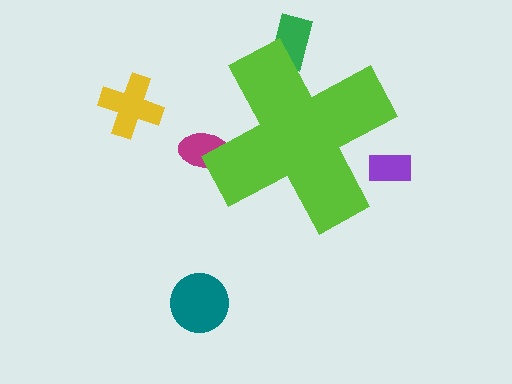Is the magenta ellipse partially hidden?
Yes, the magenta ellipse is partially hidden behind the lime cross.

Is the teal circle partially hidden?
No, the teal circle is fully visible.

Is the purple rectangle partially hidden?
Yes, the purple rectangle is partially hidden behind the lime cross.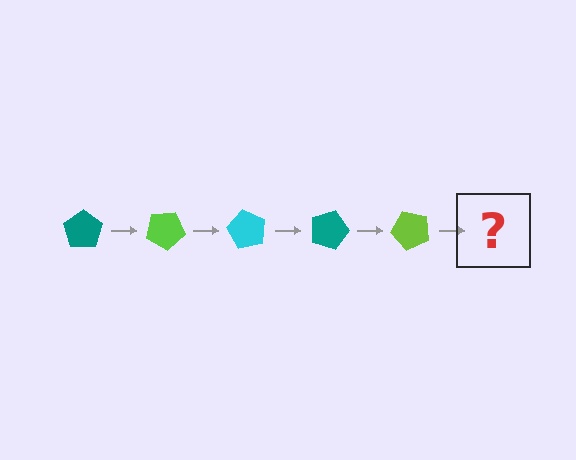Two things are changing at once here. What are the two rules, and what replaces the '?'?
The two rules are that it rotates 30 degrees each step and the color cycles through teal, lime, and cyan. The '?' should be a cyan pentagon, rotated 150 degrees from the start.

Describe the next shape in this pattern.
It should be a cyan pentagon, rotated 150 degrees from the start.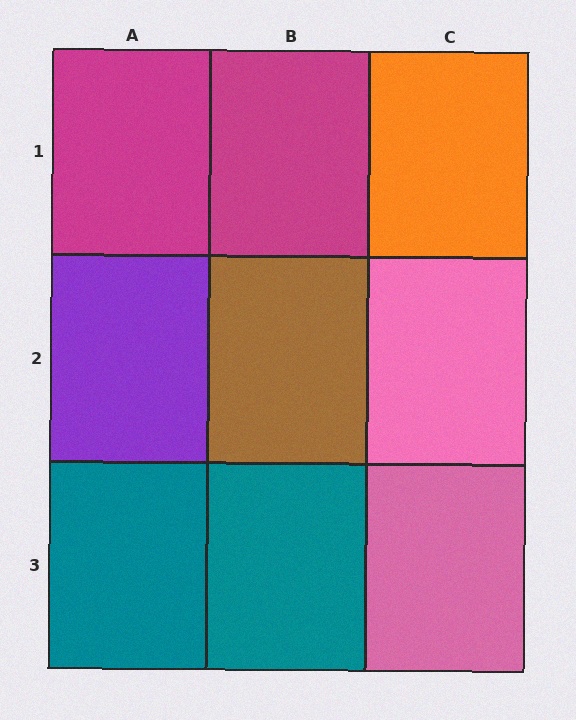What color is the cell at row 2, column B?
Brown.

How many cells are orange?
1 cell is orange.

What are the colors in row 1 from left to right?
Magenta, magenta, orange.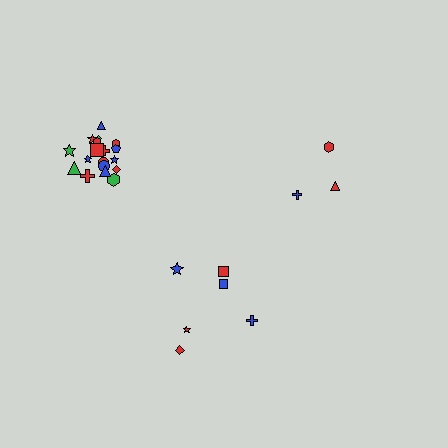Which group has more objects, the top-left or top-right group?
The top-left group.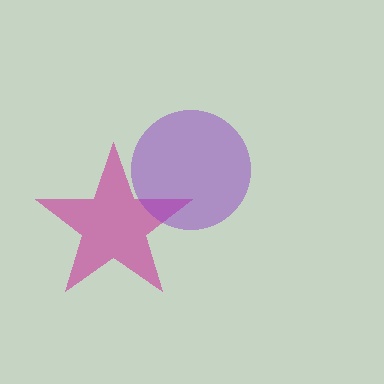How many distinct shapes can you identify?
There are 2 distinct shapes: a magenta star, a purple circle.